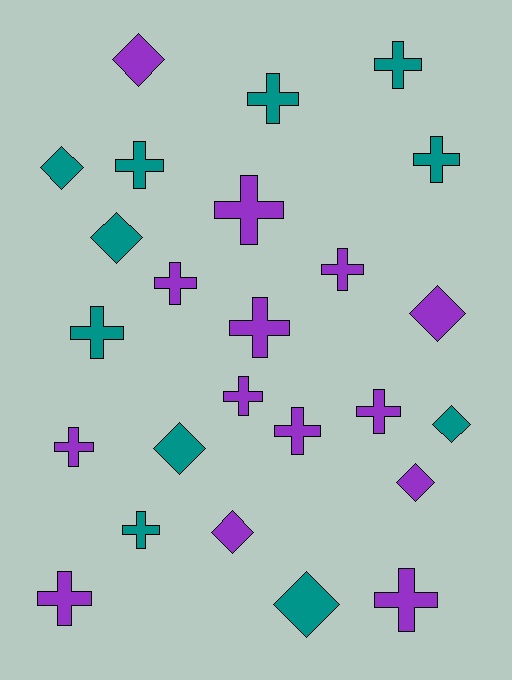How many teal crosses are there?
There are 6 teal crosses.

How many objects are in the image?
There are 25 objects.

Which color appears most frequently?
Purple, with 14 objects.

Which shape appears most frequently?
Cross, with 16 objects.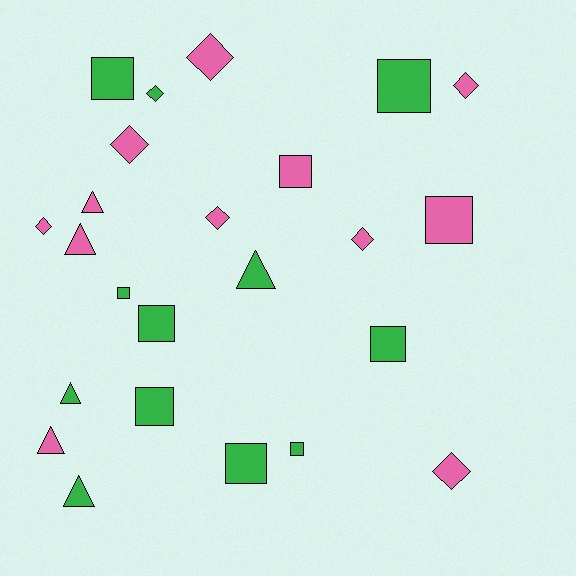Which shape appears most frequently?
Square, with 10 objects.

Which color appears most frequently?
Pink, with 12 objects.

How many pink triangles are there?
There are 3 pink triangles.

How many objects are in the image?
There are 24 objects.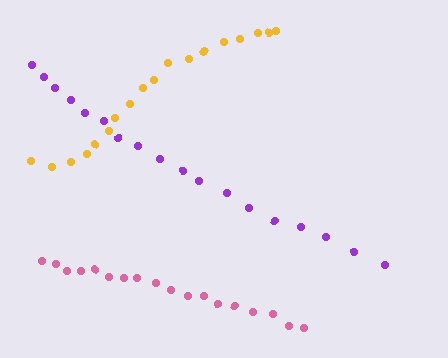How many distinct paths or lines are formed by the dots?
There are 3 distinct paths.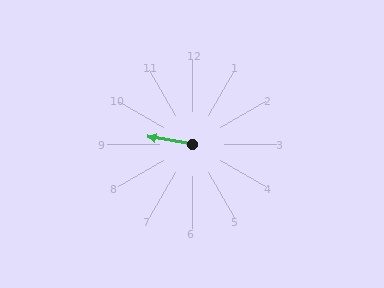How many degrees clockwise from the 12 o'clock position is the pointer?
Approximately 280 degrees.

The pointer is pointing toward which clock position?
Roughly 9 o'clock.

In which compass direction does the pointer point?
West.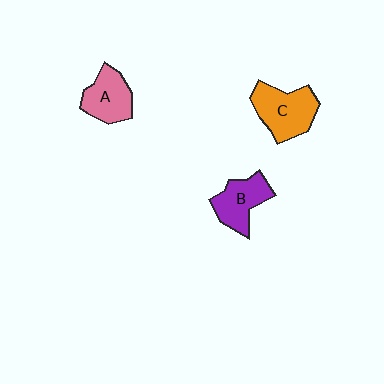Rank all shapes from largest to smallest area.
From largest to smallest: C (orange), B (purple), A (pink).